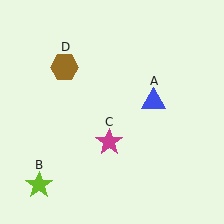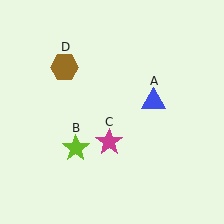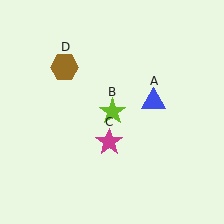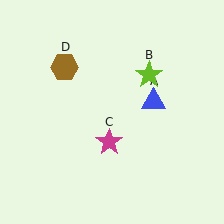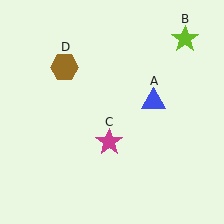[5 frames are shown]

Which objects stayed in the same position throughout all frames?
Blue triangle (object A) and magenta star (object C) and brown hexagon (object D) remained stationary.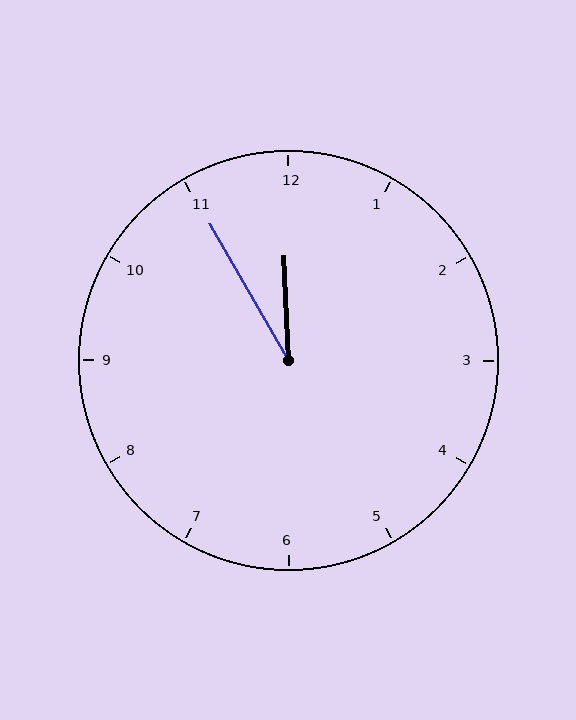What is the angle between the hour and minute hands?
Approximately 28 degrees.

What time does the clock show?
11:55.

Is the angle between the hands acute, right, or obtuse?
It is acute.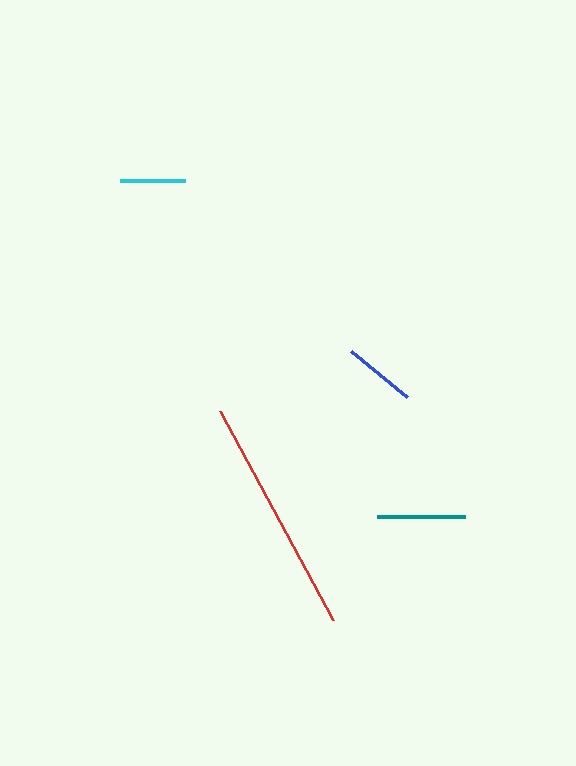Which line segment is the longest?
The red line is the longest at approximately 238 pixels.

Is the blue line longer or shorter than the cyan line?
The blue line is longer than the cyan line.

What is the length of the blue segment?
The blue segment is approximately 73 pixels long.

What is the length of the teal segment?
The teal segment is approximately 88 pixels long.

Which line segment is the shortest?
The cyan line is the shortest at approximately 66 pixels.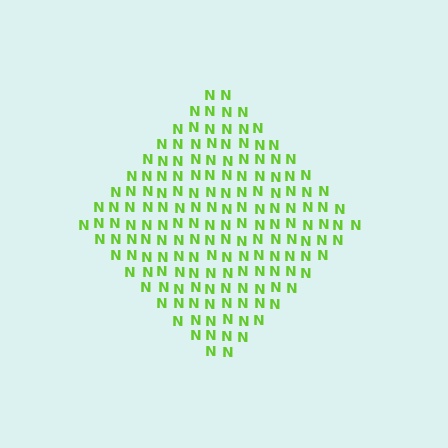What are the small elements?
The small elements are letter N's.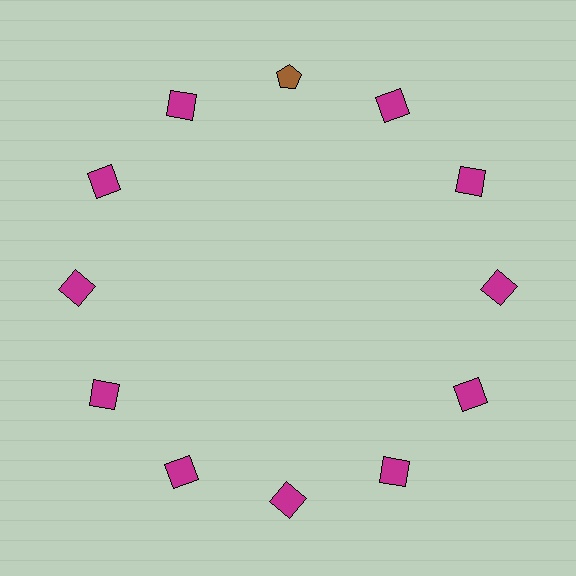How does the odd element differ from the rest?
It differs in both color (brown instead of magenta) and shape (pentagon instead of square).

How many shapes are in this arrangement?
There are 12 shapes arranged in a ring pattern.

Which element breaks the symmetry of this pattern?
The brown pentagon at roughly the 12 o'clock position breaks the symmetry. All other shapes are magenta squares.